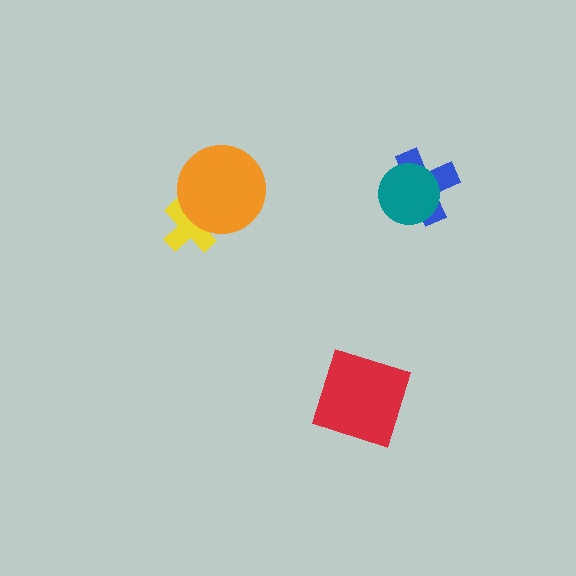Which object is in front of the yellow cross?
The orange circle is in front of the yellow cross.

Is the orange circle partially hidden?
No, no other shape covers it.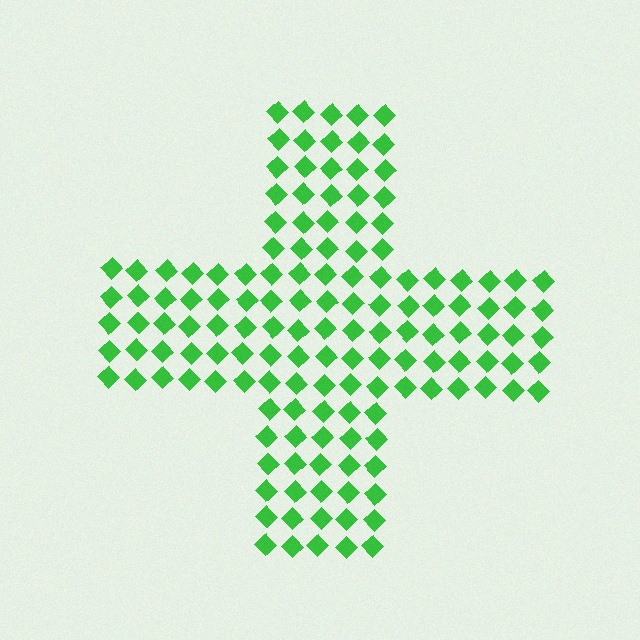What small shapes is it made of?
It is made of small diamonds.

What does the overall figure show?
The overall figure shows a cross.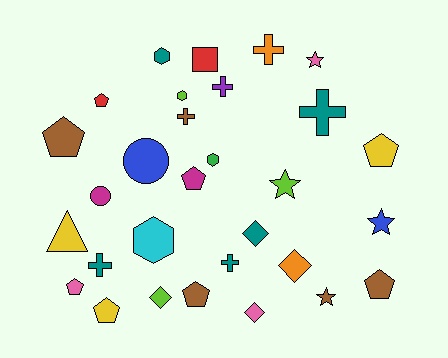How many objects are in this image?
There are 30 objects.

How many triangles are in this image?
There is 1 triangle.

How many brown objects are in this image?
There are 5 brown objects.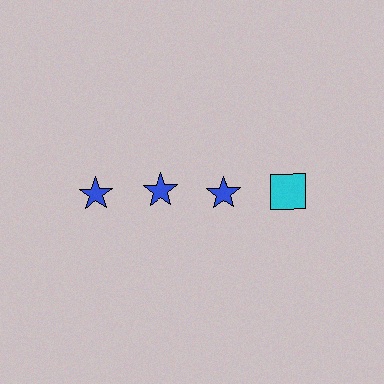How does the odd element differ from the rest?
It differs in both color (cyan instead of blue) and shape (square instead of star).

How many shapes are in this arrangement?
There are 4 shapes arranged in a grid pattern.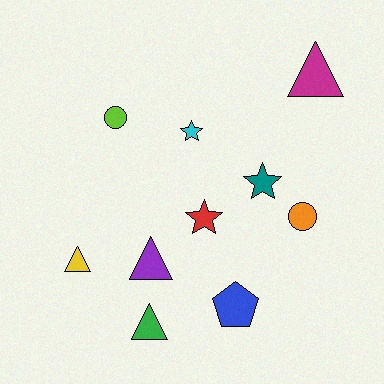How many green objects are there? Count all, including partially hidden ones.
There is 1 green object.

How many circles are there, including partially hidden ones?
There are 2 circles.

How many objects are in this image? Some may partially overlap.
There are 10 objects.